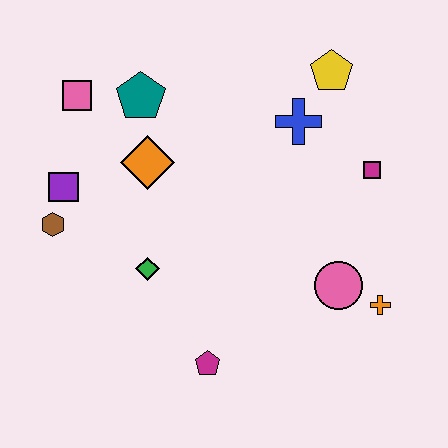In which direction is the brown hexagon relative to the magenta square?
The brown hexagon is to the left of the magenta square.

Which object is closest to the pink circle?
The orange cross is closest to the pink circle.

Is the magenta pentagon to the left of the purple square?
No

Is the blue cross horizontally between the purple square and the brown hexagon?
No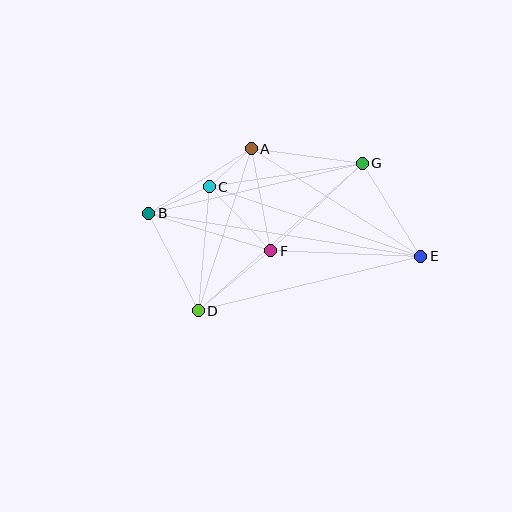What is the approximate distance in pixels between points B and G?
The distance between B and G is approximately 219 pixels.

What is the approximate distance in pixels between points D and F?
The distance between D and F is approximately 94 pixels.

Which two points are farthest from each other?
Points B and E are farthest from each other.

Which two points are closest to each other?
Points A and C are closest to each other.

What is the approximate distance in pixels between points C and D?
The distance between C and D is approximately 124 pixels.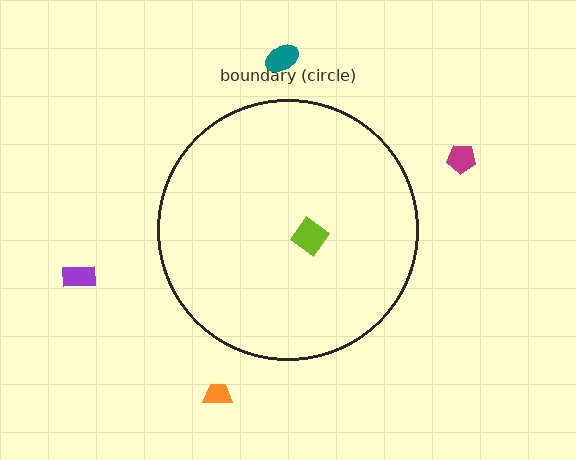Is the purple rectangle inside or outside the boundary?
Outside.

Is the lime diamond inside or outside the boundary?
Inside.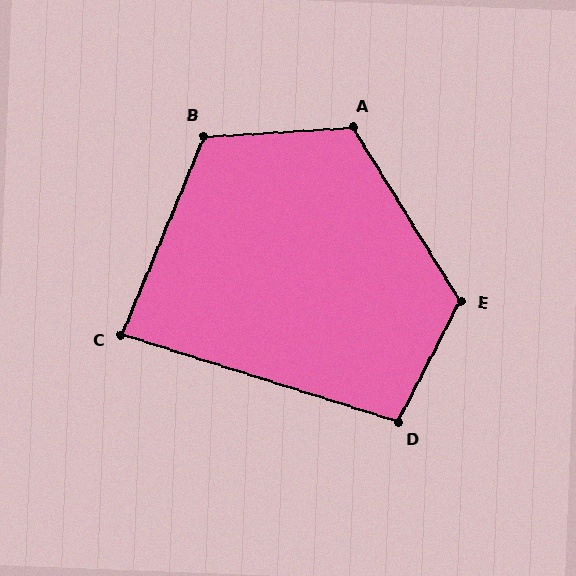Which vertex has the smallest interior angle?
C, at approximately 85 degrees.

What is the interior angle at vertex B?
Approximately 116 degrees (obtuse).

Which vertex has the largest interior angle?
E, at approximately 121 degrees.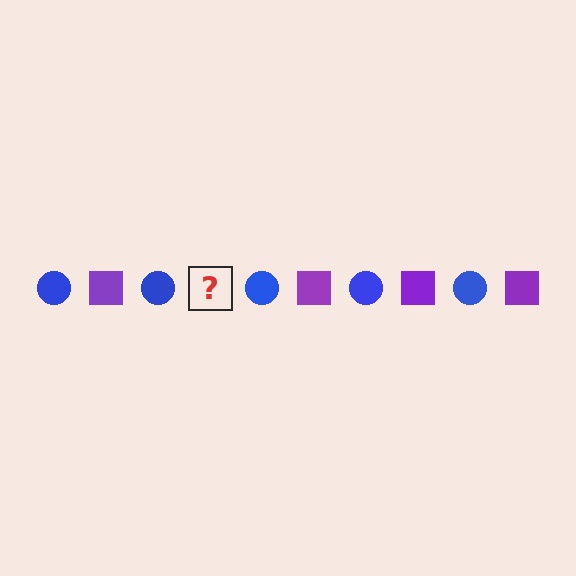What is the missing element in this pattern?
The missing element is a purple square.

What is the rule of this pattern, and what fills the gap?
The rule is that the pattern alternates between blue circle and purple square. The gap should be filled with a purple square.